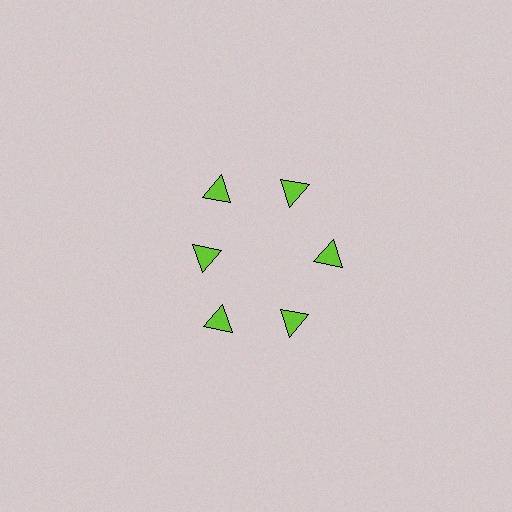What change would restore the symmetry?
The symmetry would be restored by moving it outward, back onto the ring so that all 6 triangles sit at equal angles and equal distance from the center.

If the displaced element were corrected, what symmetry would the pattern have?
It would have 6-fold rotational symmetry — the pattern would map onto itself every 60 degrees.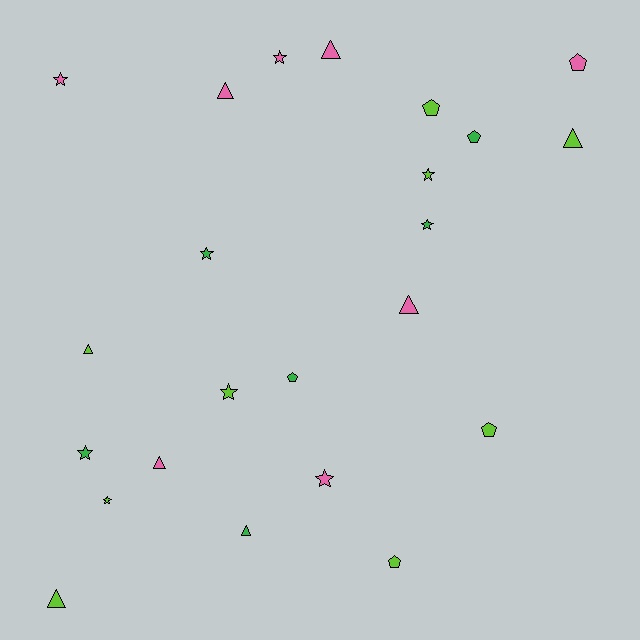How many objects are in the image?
There are 23 objects.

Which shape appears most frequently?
Star, with 9 objects.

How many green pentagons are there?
There are 2 green pentagons.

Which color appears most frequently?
Lime, with 9 objects.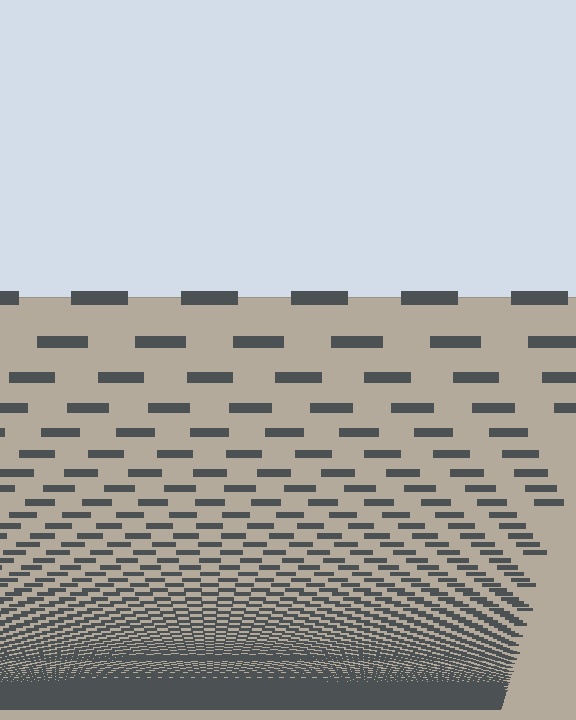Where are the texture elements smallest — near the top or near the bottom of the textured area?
Near the bottom.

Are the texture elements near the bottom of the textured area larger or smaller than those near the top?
Smaller. The gradient is inverted — elements near the bottom are smaller and denser.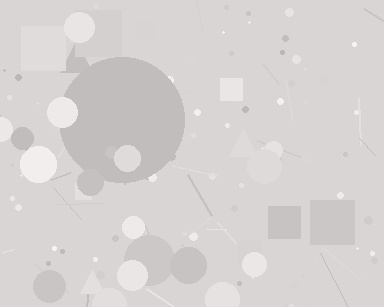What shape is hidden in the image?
A circle is hidden in the image.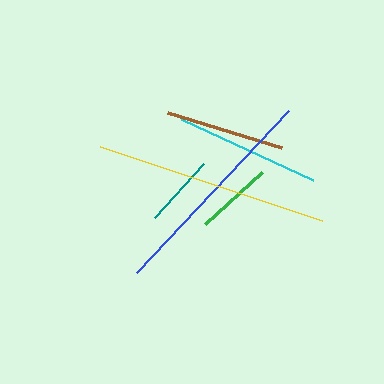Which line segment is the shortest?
The teal line is the shortest at approximately 73 pixels.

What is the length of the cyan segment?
The cyan segment is approximately 146 pixels long.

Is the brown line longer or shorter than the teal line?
The brown line is longer than the teal line.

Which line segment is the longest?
The yellow line is the longest at approximately 234 pixels.